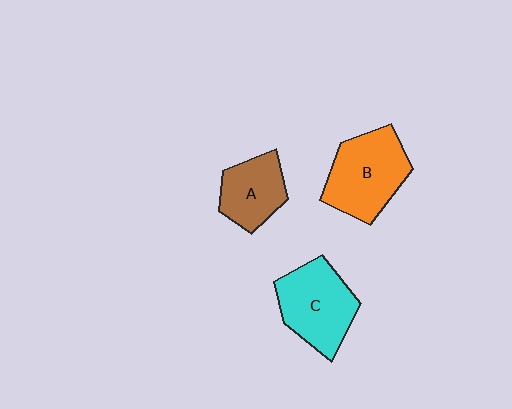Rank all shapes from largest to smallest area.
From largest to smallest: B (orange), C (cyan), A (brown).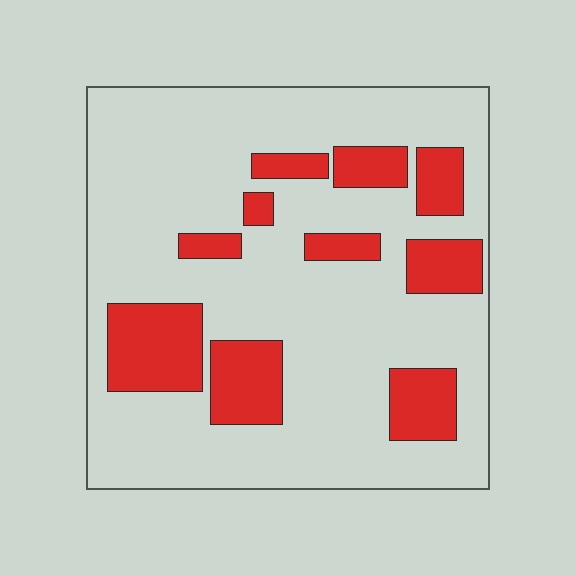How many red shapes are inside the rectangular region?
10.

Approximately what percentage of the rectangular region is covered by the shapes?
Approximately 25%.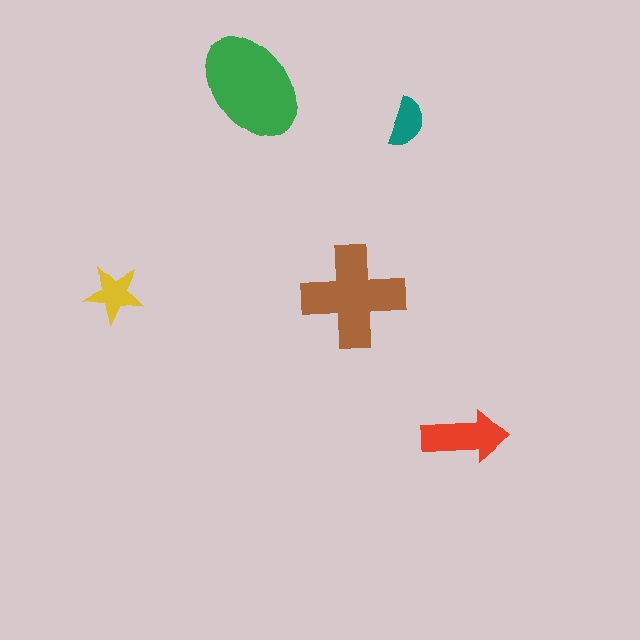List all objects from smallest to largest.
The teal semicircle, the yellow star, the red arrow, the brown cross, the green ellipse.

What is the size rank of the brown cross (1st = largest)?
2nd.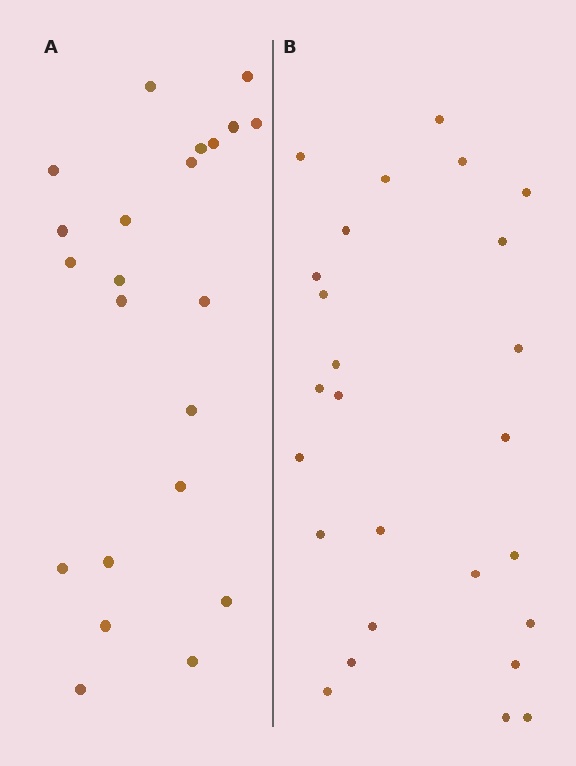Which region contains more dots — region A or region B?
Region B (the right region) has more dots.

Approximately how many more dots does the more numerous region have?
Region B has about 4 more dots than region A.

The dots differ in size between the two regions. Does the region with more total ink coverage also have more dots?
No. Region A has more total ink coverage because its dots are larger, but region B actually contains more individual dots. Total area can be misleading — the number of items is what matters here.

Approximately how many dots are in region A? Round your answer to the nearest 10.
About 20 dots. (The exact count is 22, which rounds to 20.)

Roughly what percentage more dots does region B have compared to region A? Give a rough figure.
About 20% more.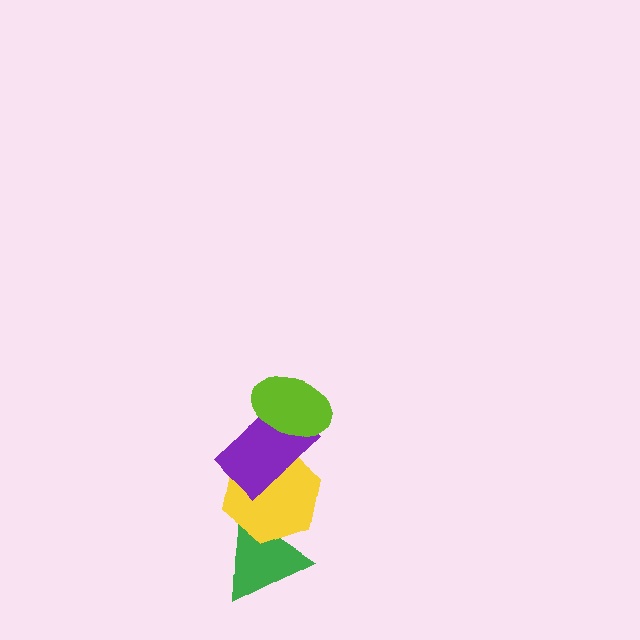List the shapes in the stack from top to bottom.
From top to bottom: the lime ellipse, the purple rectangle, the yellow hexagon, the green triangle.